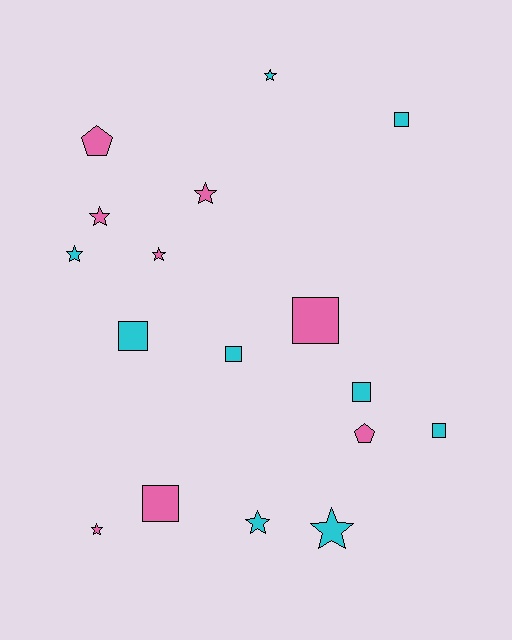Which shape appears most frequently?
Star, with 8 objects.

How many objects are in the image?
There are 17 objects.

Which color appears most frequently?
Cyan, with 9 objects.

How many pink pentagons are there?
There are 2 pink pentagons.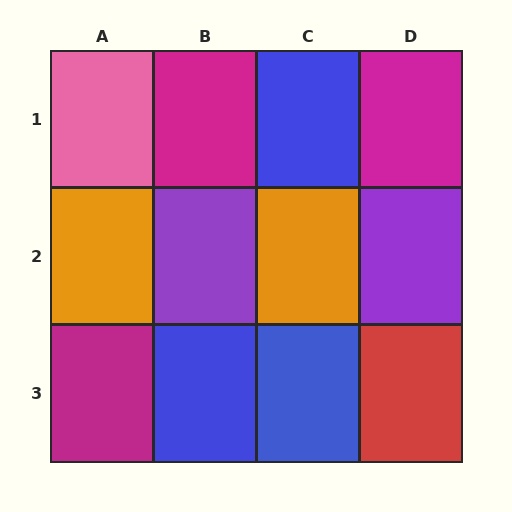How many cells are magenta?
3 cells are magenta.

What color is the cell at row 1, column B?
Magenta.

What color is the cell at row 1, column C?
Blue.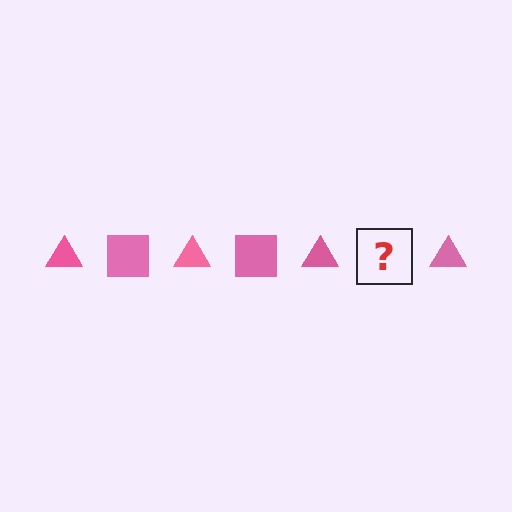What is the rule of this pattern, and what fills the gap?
The rule is that the pattern cycles through triangle, square shapes in pink. The gap should be filled with a pink square.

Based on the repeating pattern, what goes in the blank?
The blank should be a pink square.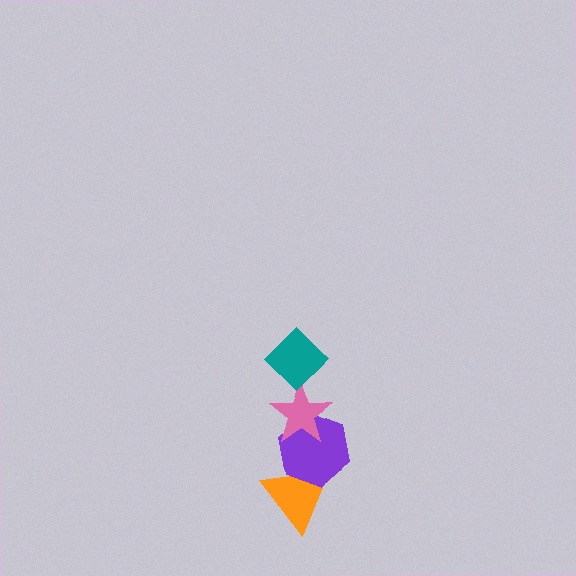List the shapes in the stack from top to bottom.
From top to bottom: the teal diamond, the pink star, the purple hexagon, the orange triangle.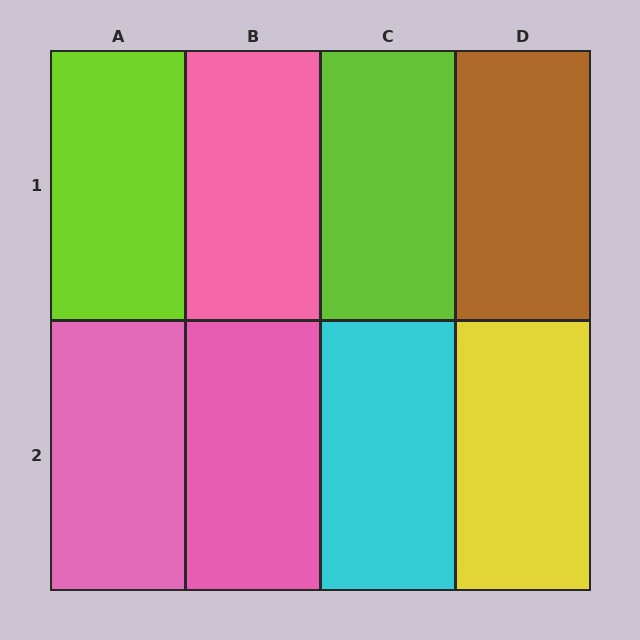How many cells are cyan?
1 cell is cyan.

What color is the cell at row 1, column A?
Lime.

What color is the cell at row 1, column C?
Lime.